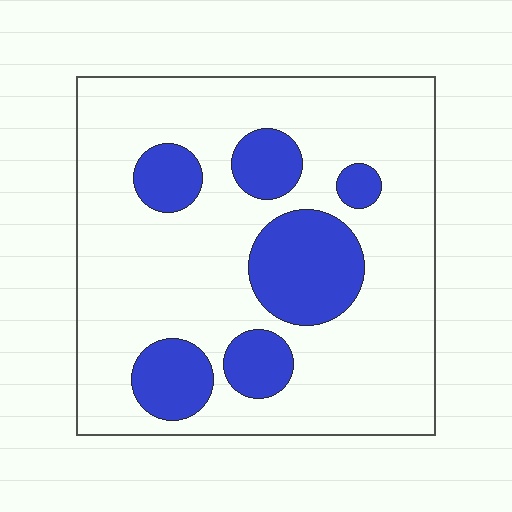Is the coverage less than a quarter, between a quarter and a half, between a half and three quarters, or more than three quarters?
Less than a quarter.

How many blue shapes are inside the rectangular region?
6.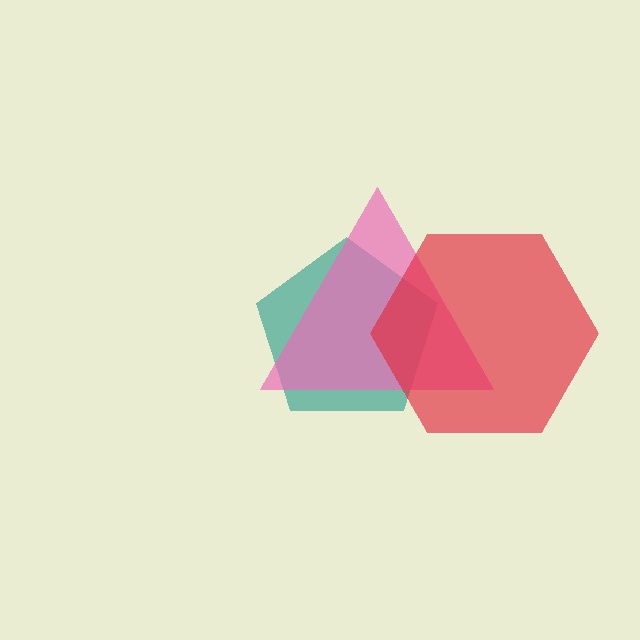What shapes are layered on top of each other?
The layered shapes are: a teal pentagon, a pink triangle, a red hexagon.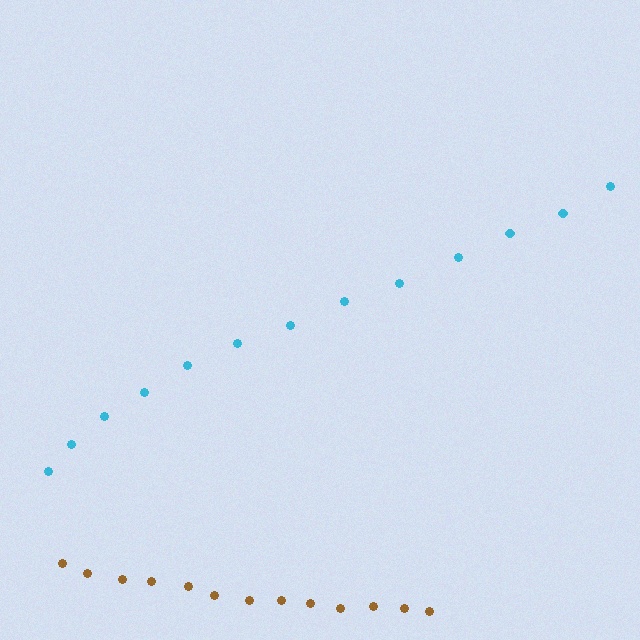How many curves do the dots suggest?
There are 2 distinct paths.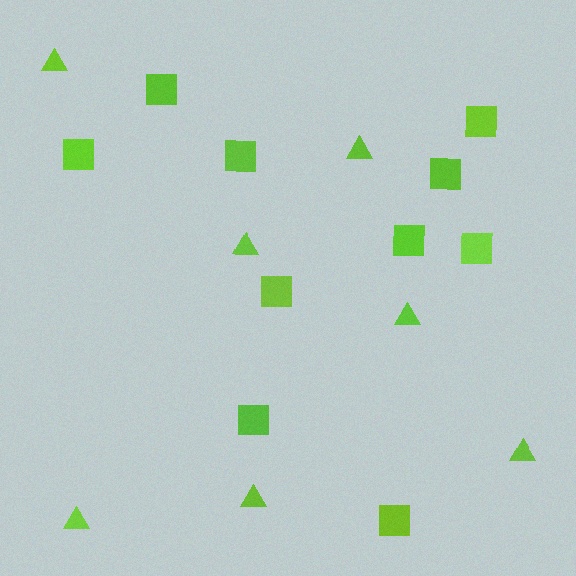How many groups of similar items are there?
There are 2 groups: one group of squares (10) and one group of triangles (7).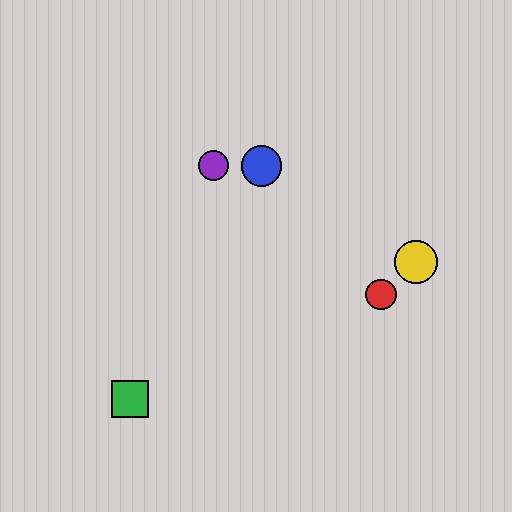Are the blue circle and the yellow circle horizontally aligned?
No, the blue circle is at y≈166 and the yellow circle is at y≈262.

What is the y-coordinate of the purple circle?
The purple circle is at y≈166.